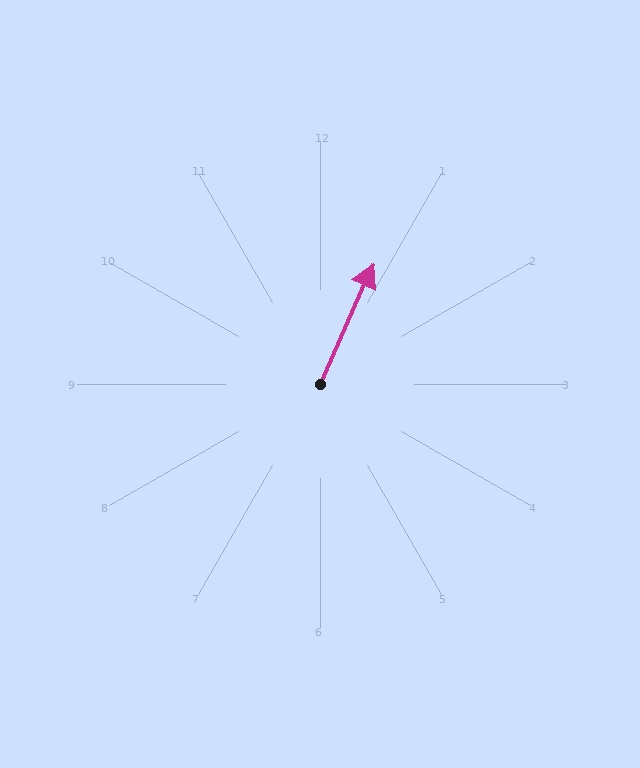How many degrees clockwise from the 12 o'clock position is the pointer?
Approximately 24 degrees.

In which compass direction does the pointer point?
Northeast.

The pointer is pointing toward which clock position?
Roughly 1 o'clock.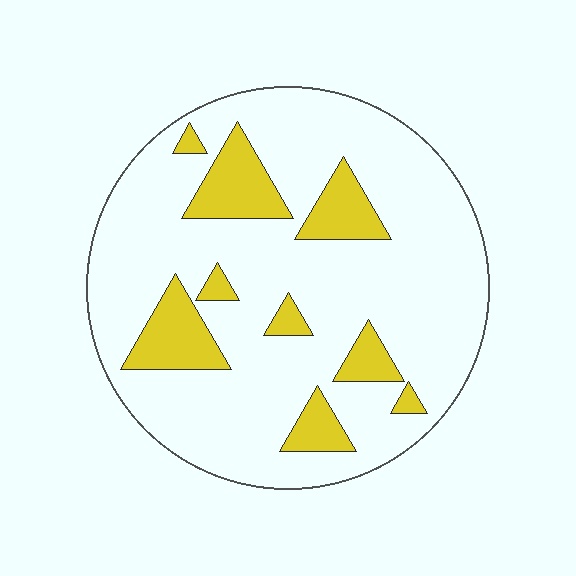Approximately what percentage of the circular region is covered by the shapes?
Approximately 20%.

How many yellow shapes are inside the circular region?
9.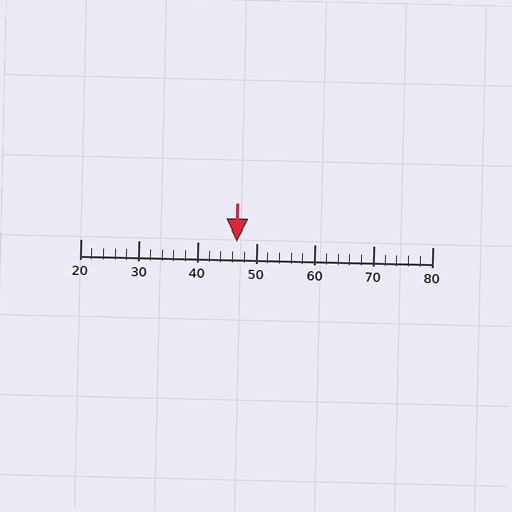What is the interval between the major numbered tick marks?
The major tick marks are spaced 10 units apart.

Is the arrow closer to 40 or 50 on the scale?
The arrow is closer to 50.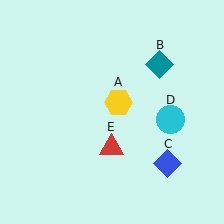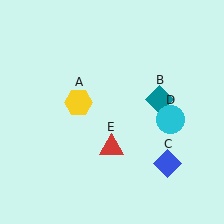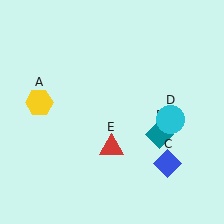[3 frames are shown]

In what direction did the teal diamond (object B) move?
The teal diamond (object B) moved down.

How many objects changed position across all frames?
2 objects changed position: yellow hexagon (object A), teal diamond (object B).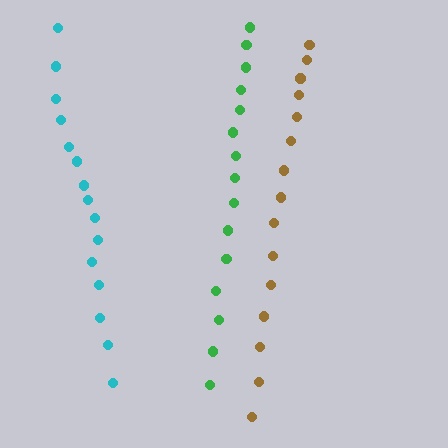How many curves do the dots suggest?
There are 3 distinct paths.